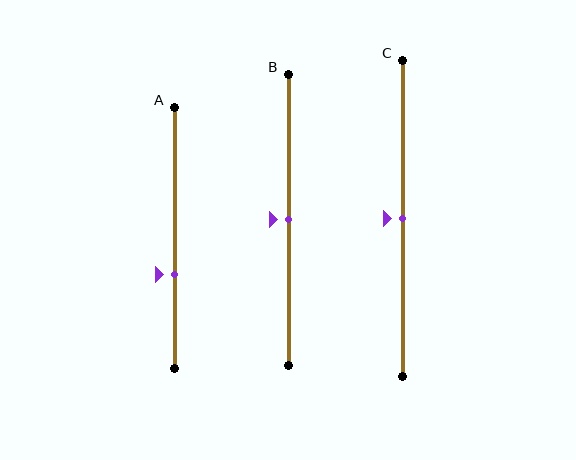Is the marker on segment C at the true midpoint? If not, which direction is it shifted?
Yes, the marker on segment C is at the true midpoint.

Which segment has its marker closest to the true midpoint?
Segment B has its marker closest to the true midpoint.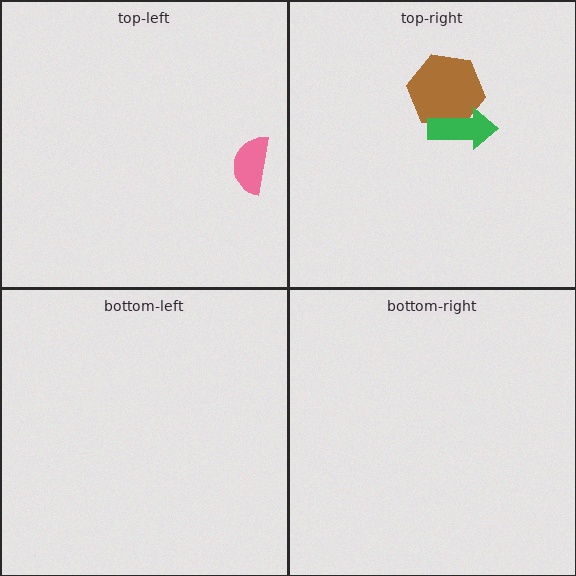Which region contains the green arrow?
The top-right region.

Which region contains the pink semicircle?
The top-left region.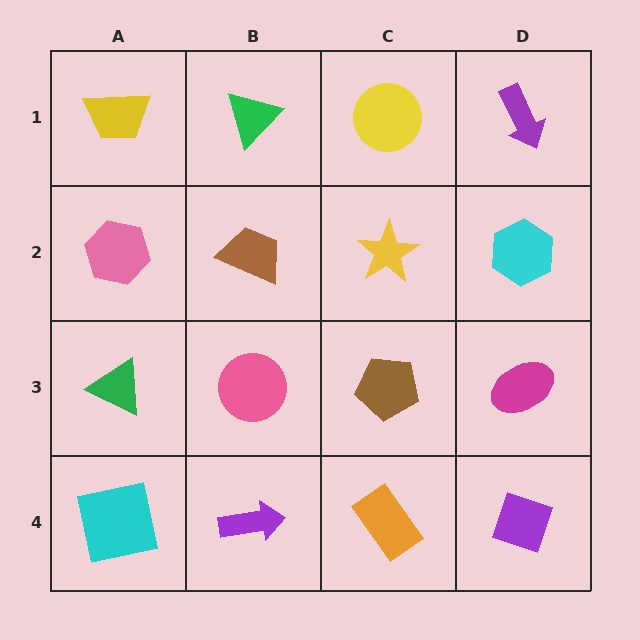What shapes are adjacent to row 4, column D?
A magenta ellipse (row 3, column D), an orange rectangle (row 4, column C).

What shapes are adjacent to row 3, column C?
A yellow star (row 2, column C), an orange rectangle (row 4, column C), a pink circle (row 3, column B), a magenta ellipse (row 3, column D).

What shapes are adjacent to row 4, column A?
A green triangle (row 3, column A), a purple arrow (row 4, column B).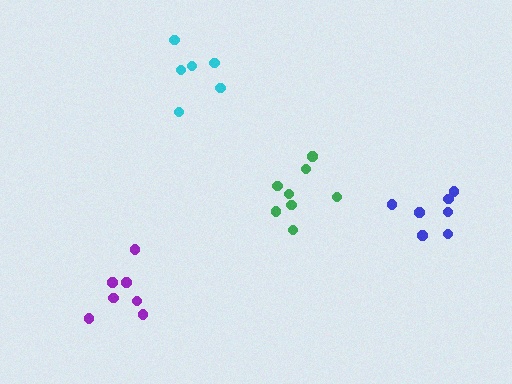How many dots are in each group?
Group 1: 6 dots, Group 2: 8 dots, Group 3: 7 dots, Group 4: 7 dots (28 total).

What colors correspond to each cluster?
The clusters are colored: cyan, green, blue, purple.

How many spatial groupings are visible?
There are 4 spatial groupings.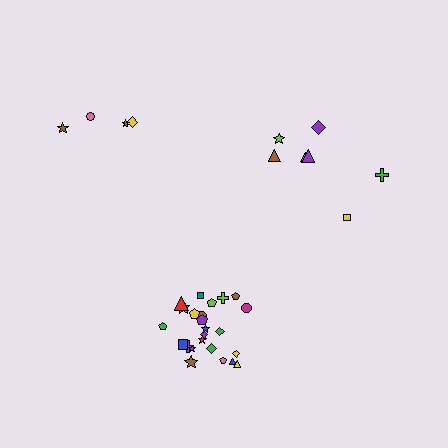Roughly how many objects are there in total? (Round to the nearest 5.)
Roughly 35 objects in total.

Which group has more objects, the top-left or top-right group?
The top-right group.